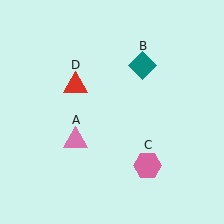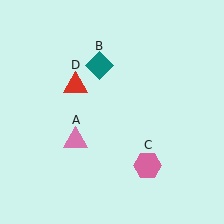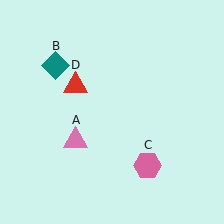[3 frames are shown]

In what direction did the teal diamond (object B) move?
The teal diamond (object B) moved left.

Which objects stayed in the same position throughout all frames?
Pink triangle (object A) and pink hexagon (object C) and red triangle (object D) remained stationary.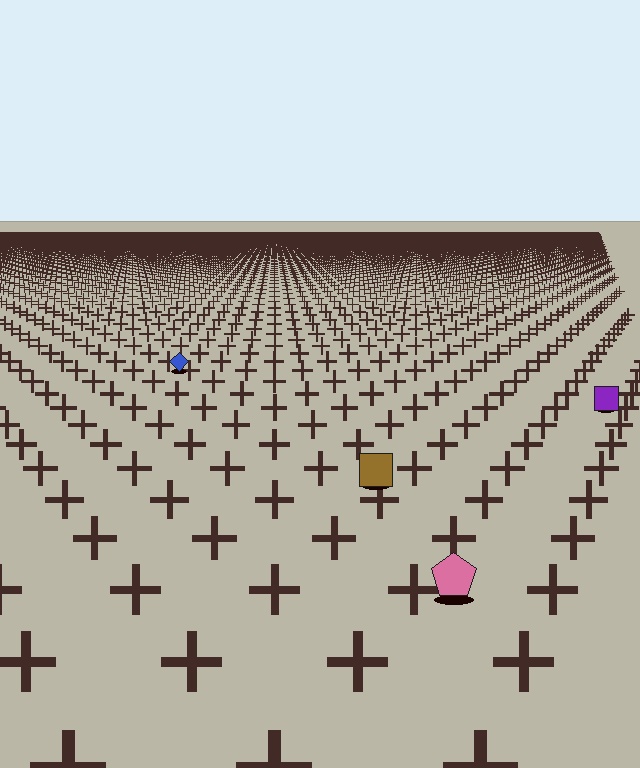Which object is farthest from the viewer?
The blue diamond is farthest from the viewer. It appears smaller and the ground texture around it is denser.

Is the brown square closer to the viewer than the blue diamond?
Yes. The brown square is closer — you can tell from the texture gradient: the ground texture is coarser near it.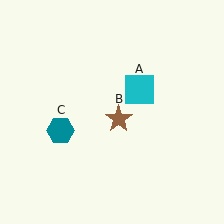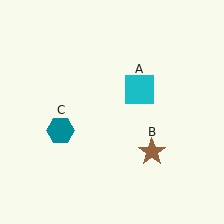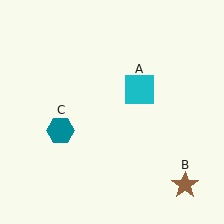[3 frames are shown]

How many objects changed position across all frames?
1 object changed position: brown star (object B).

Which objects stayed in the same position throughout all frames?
Cyan square (object A) and teal hexagon (object C) remained stationary.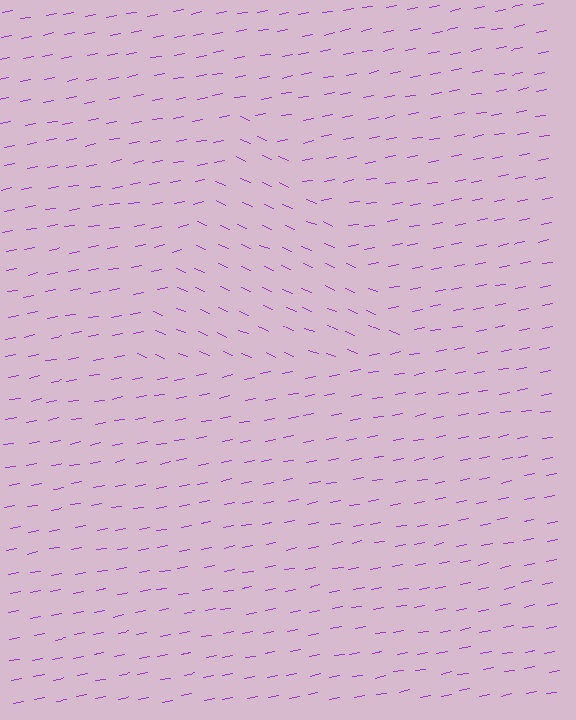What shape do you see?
I see a triangle.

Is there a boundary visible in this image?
Yes, there is a texture boundary formed by a change in line orientation.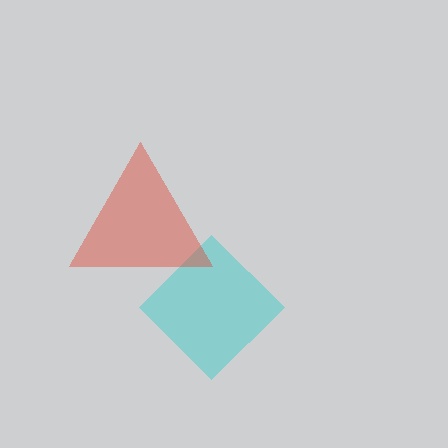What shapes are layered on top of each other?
The layered shapes are: a cyan diamond, a red triangle.